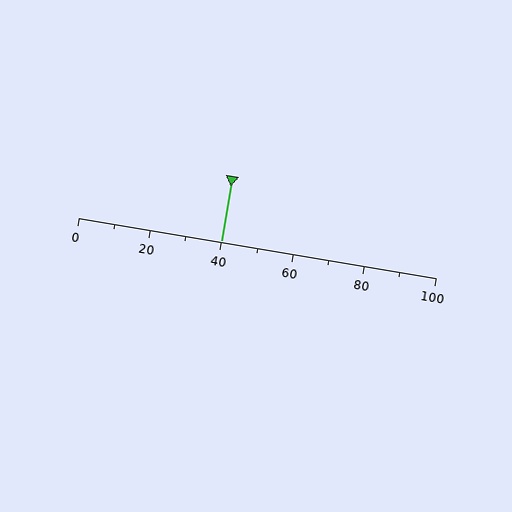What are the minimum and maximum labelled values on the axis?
The axis runs from 0 to 100.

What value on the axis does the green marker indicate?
The marker indicates approximately 40.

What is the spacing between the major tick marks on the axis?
The major ticks are spaced 20 apart.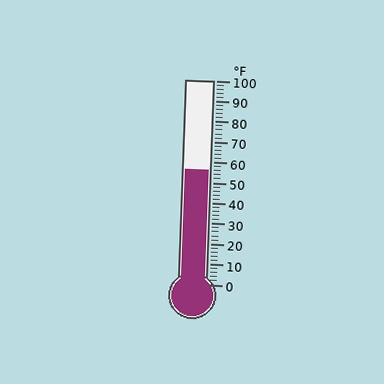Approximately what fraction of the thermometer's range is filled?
The thermometer is filled to approximately 55% of its range.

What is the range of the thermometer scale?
The thermometer scale ranges from 0°F to 100°F.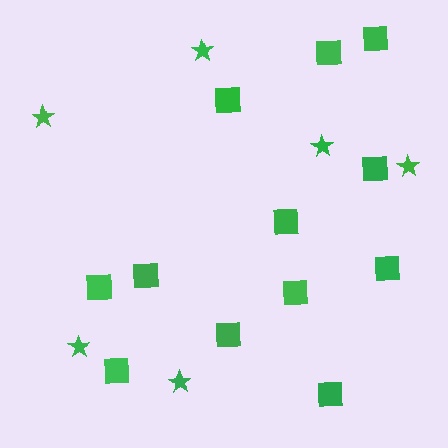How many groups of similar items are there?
There are 2 groups: one group of squares (12) and one group of stars (6).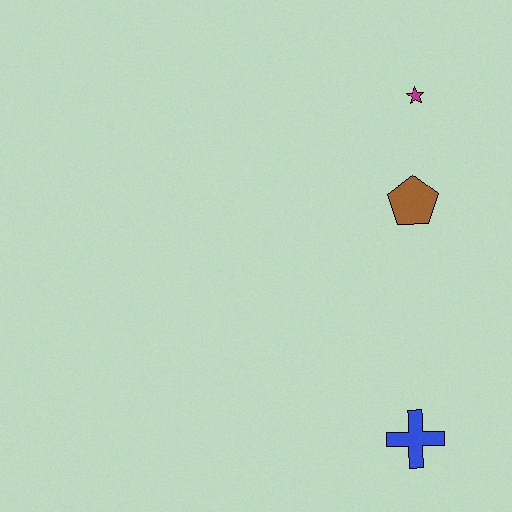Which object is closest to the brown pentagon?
The magenta star is closest to the brown pentagon.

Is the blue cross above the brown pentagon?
No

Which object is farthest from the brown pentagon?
The blue cross is farthest from the brown pentagon.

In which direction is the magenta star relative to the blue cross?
The magenta star is above the blue cross.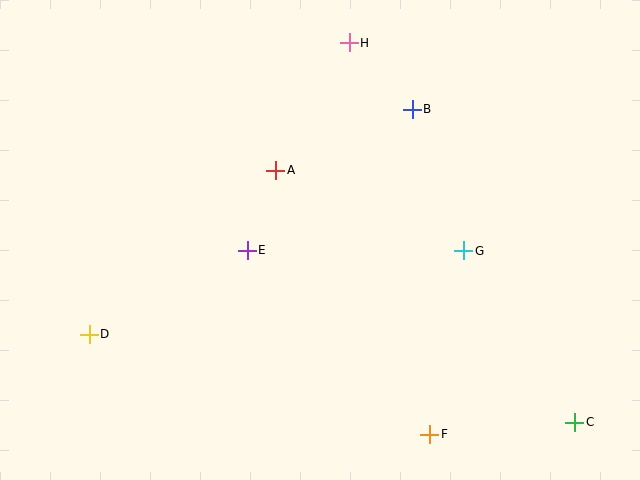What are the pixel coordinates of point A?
Point A is at (276, 170).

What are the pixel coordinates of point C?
Point C is at (575, 422).